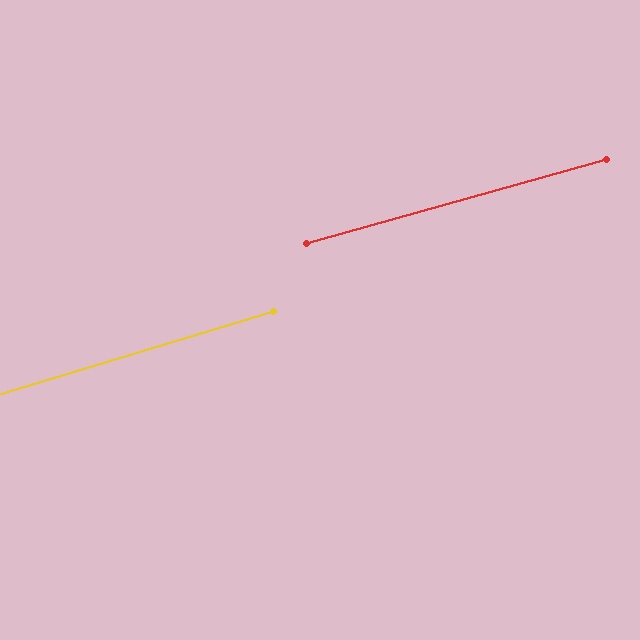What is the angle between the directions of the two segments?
Approximately 1 degree.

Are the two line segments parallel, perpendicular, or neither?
Parallel — their directions differ by only 0.9°.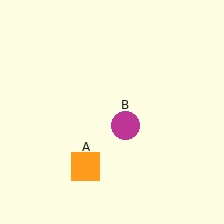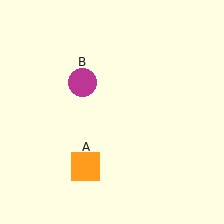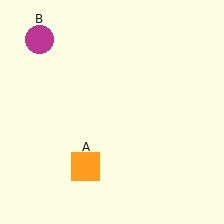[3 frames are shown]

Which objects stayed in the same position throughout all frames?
Orange square (object A) remained stationary.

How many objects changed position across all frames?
1 object changed position: magenta circle (object B).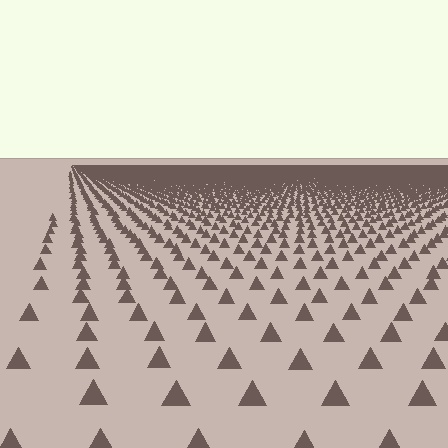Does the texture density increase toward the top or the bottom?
Density increases toward the top.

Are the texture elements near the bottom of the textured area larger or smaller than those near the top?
Larger. Near the bottom, elements are closer to the viewer and appear at a bigger on-screen size.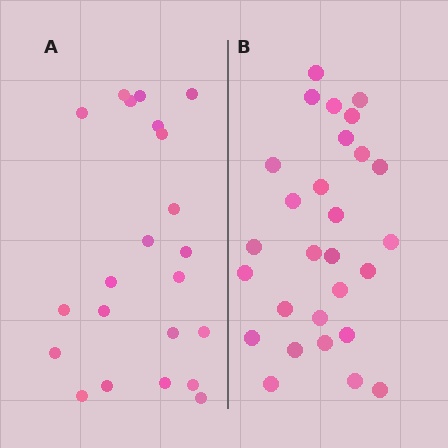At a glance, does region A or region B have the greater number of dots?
Region B (the right region) has more dots.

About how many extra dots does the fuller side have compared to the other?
Region B has about 6 more dots than region A.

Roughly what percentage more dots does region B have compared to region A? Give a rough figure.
About 25% more.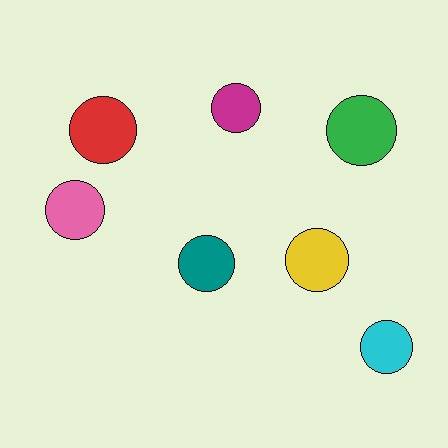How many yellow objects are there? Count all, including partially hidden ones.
There is 1 yellow object.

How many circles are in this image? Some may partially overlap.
There are 7 circles.